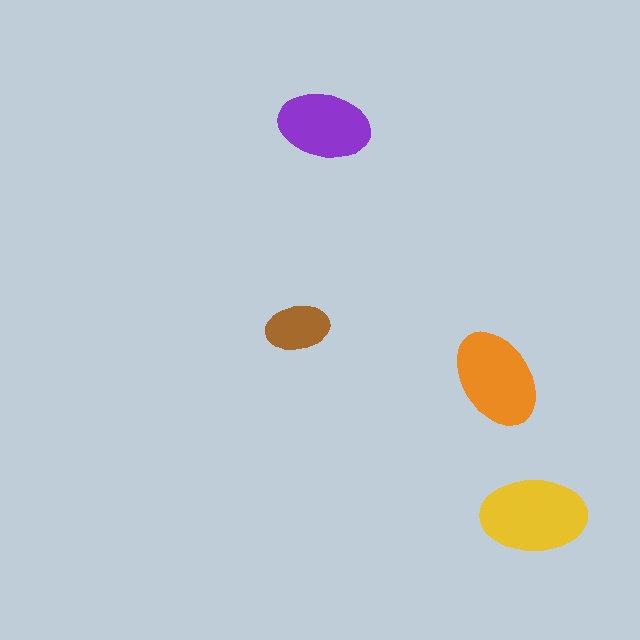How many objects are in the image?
There are 4 objects in the image.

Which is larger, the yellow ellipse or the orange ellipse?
The yellow one.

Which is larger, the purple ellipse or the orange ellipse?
The orange one.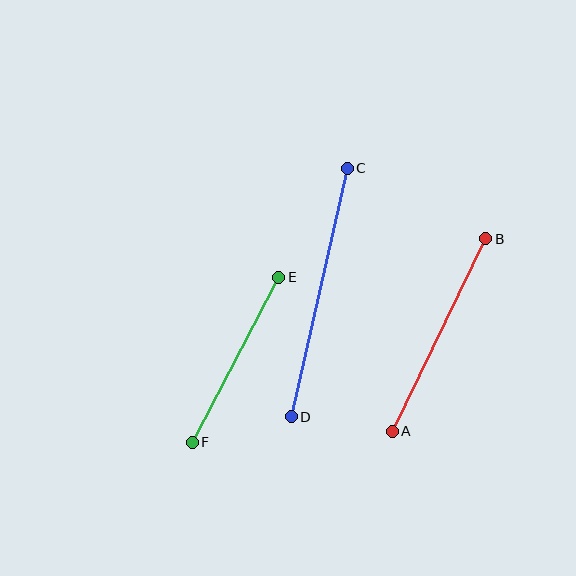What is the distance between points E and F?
The distance is approximately 186 pixels.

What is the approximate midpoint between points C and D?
The midpoint is at approximately (319, 293) pixels.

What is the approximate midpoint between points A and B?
The midpoint is at approximately (439, 335) pixels.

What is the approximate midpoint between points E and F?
The midpoint is at approximately (236, 360) pixels.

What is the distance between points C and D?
The distance is approximately 255 pixels.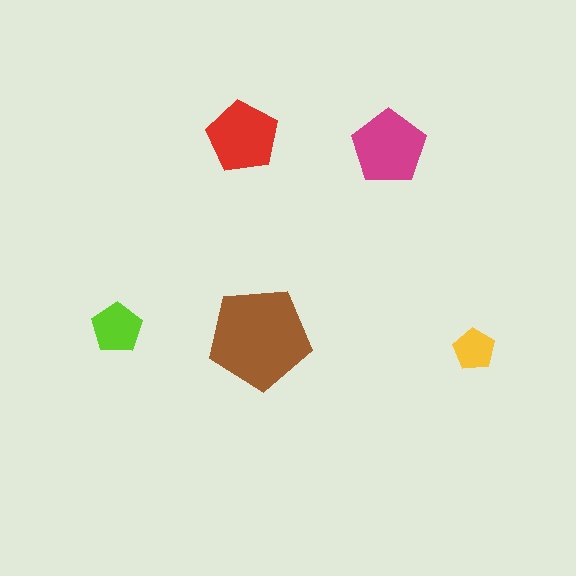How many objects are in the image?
There are 5 objects in the image.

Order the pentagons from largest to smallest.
the brown one, the magenta one, the red one, the lime one, the yellow one.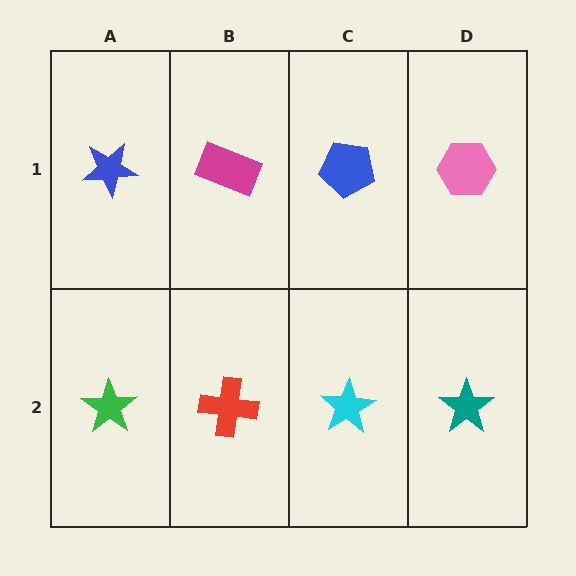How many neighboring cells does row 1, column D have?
2.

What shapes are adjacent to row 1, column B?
A red cross (row 2, column B), a blue star (row 1, column A), a blue pentagon (row 1, column C).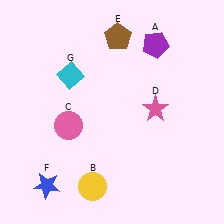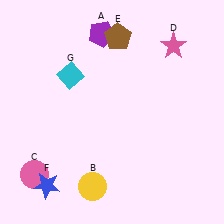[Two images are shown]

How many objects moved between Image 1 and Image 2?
3 objects moved between the two images.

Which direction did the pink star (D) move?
The pink star (D) moved up.